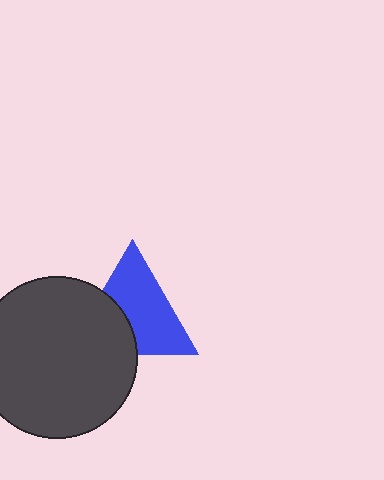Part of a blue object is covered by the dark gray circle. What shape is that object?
It is a triangle.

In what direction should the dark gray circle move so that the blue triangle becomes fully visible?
The dark gray circle should move toward the lower-left. That is the shortest direction to clear the overlap and leave the blue triangle fully visible.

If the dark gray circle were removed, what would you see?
You would see the complete blue triangle.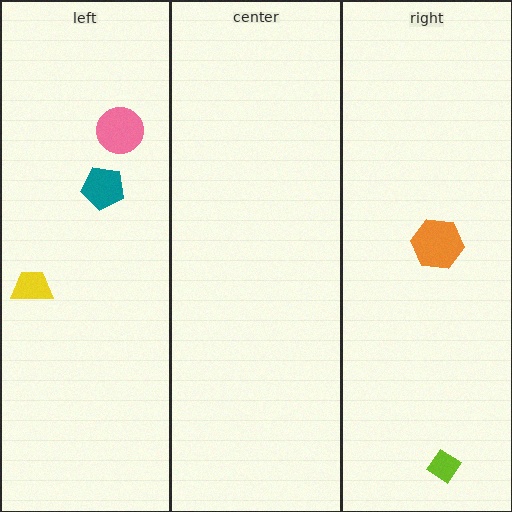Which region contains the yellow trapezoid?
The left region.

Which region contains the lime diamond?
The right region.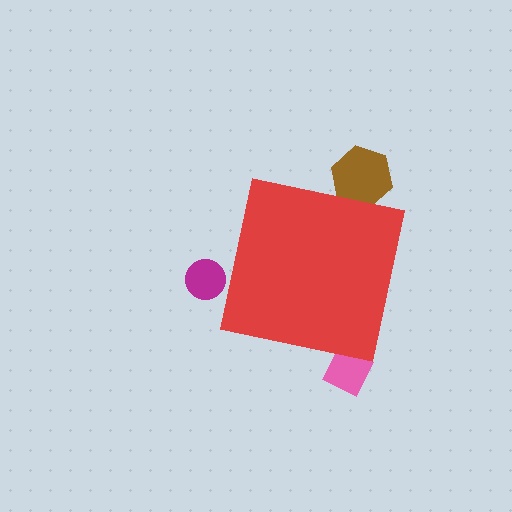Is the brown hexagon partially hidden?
Yes, the brown hexagon is partially hidden behind the red square.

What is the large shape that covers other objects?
A red square.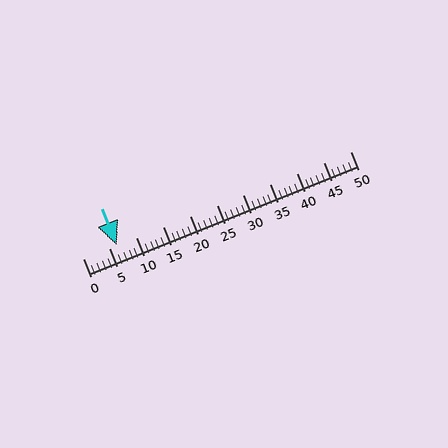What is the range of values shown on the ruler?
The ruler shows values from 0 to 50.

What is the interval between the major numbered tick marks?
The major tick marks are spaced 5 units apart.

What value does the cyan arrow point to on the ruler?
The cyan arrow points to approximately 6.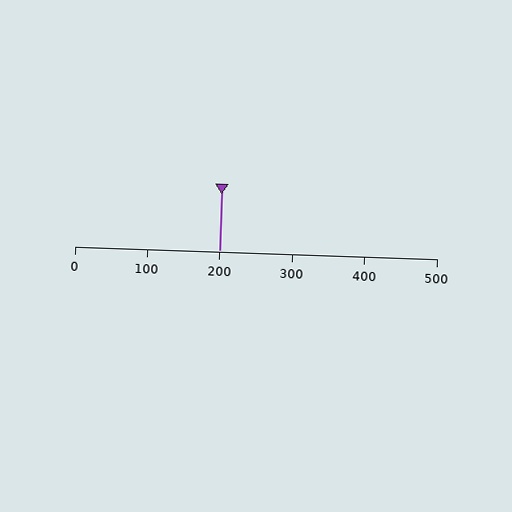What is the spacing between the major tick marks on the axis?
The major ticks are spaced 100 apart.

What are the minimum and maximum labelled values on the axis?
The axis runs from 0 to 500.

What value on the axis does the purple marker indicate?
The marker indicates approximately 200.